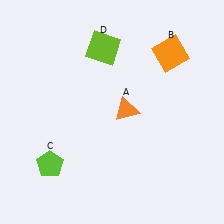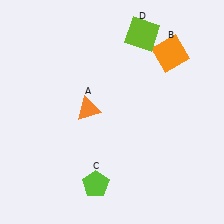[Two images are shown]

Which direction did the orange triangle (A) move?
The orange triangle (A) moved left.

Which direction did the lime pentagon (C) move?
The lime pentagon (C) moved right.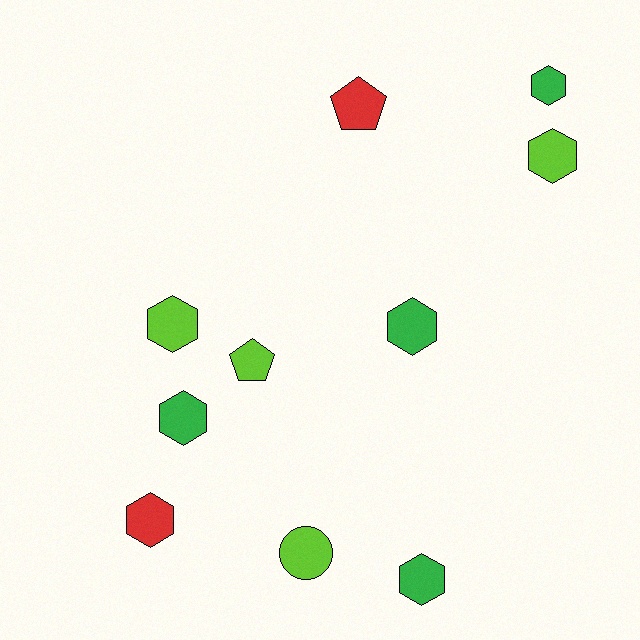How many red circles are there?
There are no red circles.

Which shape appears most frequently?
Hexagon, with 7 objects.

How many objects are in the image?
There are 10 objects.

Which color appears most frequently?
Lime, with 4 objects.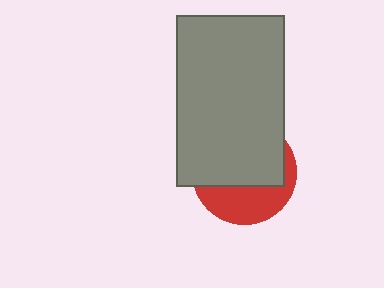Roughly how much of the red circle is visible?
A small part of it is visible (roughly 37%).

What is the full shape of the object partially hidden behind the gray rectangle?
The partially hidden object is a red circle.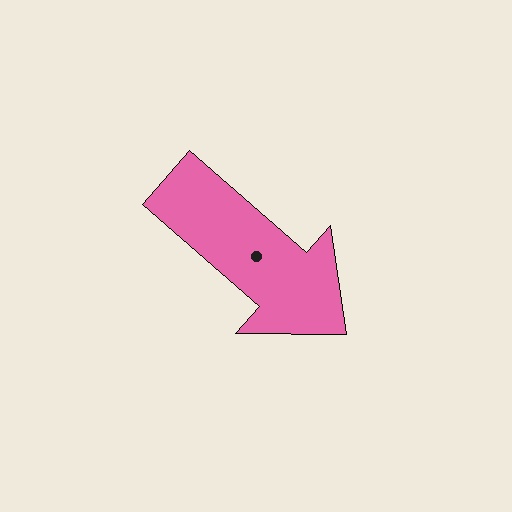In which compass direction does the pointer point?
Southeast.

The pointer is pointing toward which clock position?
Roughly 4 o'clock.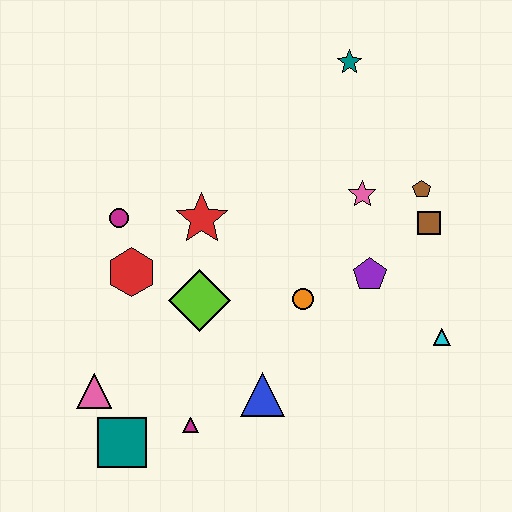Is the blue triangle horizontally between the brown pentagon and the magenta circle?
Yes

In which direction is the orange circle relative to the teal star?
The orange circle is below the teal star.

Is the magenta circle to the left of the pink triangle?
No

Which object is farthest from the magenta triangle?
The teal star is farthest from the magenta triangle.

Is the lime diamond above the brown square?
No